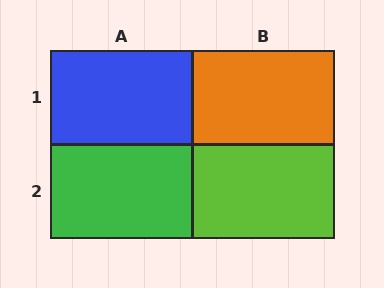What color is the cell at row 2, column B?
Lime.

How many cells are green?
1 cell is green.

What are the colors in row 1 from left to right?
Blue, orange.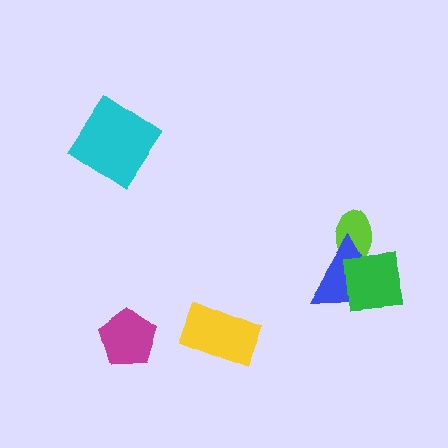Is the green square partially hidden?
No, no other shape covers it.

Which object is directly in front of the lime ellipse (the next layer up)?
The blue triangle is directly in front of the lime ellipse.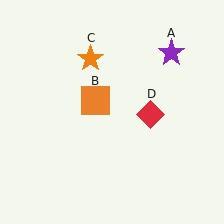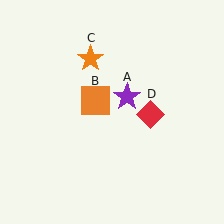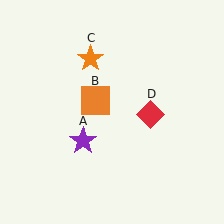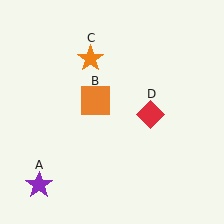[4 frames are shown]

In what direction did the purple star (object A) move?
The purple star (object A) moved down and to the left.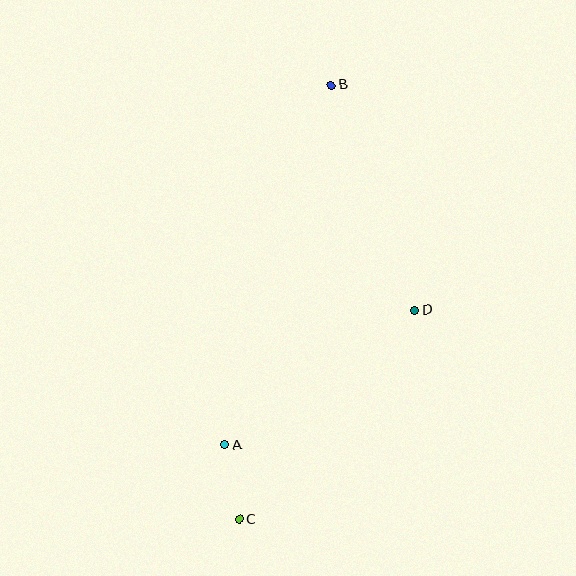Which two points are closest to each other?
Points A and C are closest to each other.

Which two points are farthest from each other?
Points B and C are farthest from each other.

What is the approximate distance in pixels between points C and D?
The distance between C and D is approximately 274 pixels.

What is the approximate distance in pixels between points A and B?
The distance between A and B is approximately 375 pixels.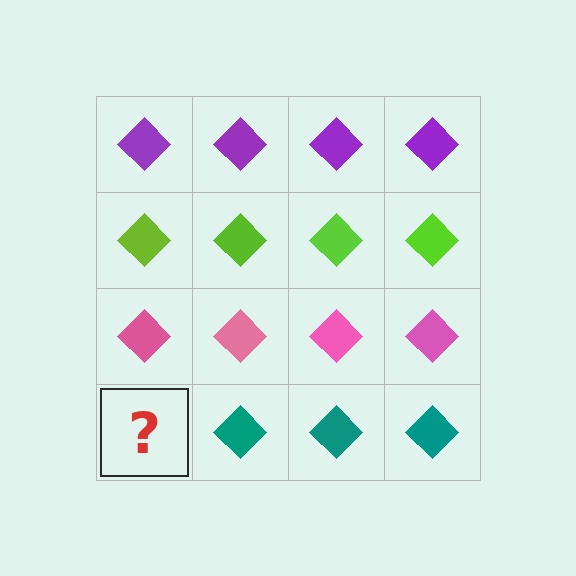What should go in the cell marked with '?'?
The missing cell should contain a teal diamond.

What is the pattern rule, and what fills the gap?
The rule is that each row has a consistent color. The gap should be filled with a teal diamond.